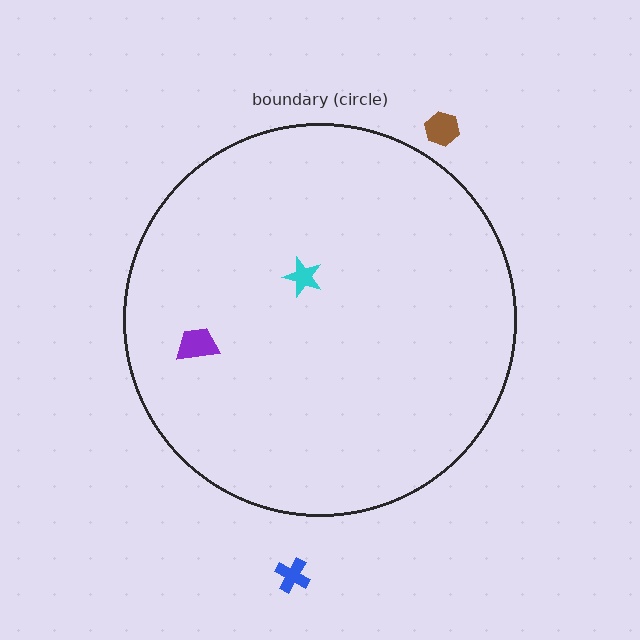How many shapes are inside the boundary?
2 inside, 2 outside.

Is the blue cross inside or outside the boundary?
Outside.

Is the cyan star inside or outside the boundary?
Inside.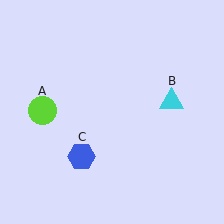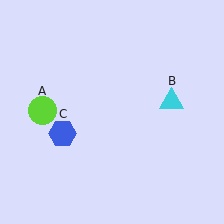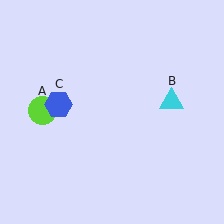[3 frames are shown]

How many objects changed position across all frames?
1 object changed position: blue hexagon (object C).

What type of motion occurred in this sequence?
The blue hexagon (object C) rotated clockwise around the center of the scene.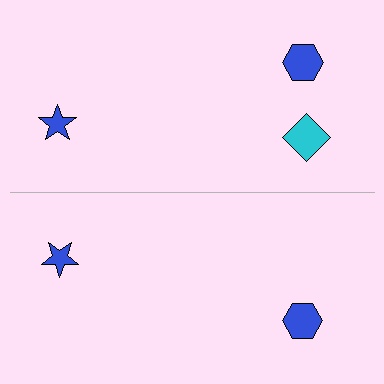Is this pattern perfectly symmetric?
No, the pattern is not perfectly symmetric. A cyan diamond is missing from the bottom side.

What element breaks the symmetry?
A cyan diamond is missing from the bottom side.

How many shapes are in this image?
There are 5 shapes in this image.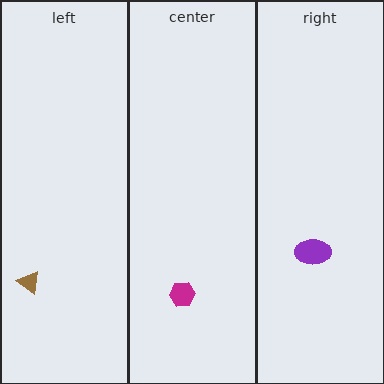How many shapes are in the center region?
1.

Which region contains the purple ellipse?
The right region.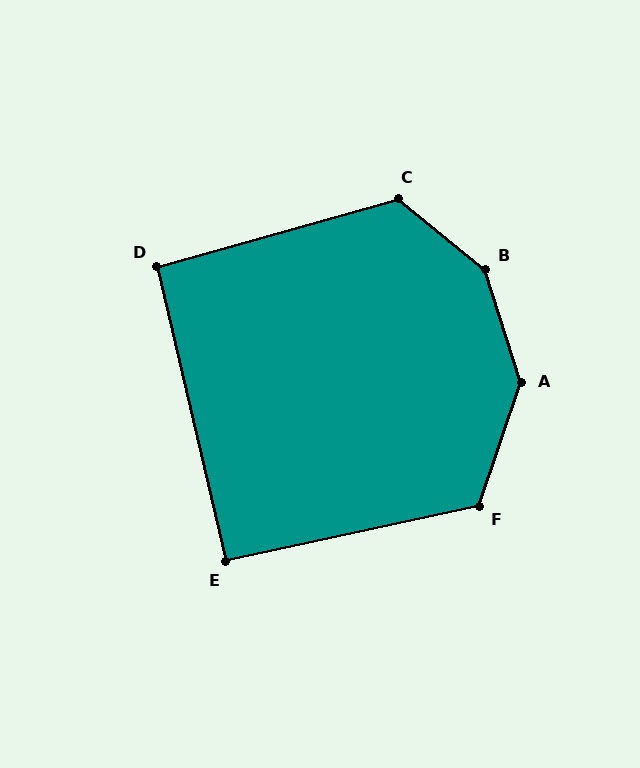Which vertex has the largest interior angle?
B, at approximately 147 degrees.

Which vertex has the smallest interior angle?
E, at approximately 91 degrees.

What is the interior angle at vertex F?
Approximately 121 degrees (obtuse).